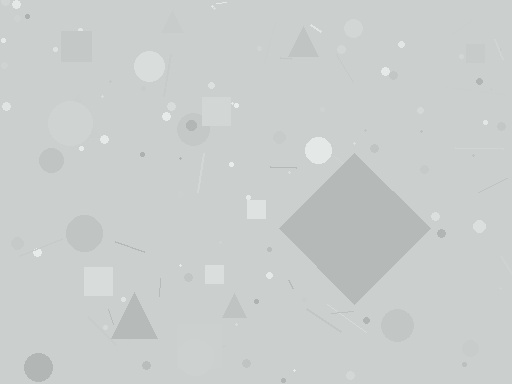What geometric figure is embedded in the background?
A diamond is embedded in the background.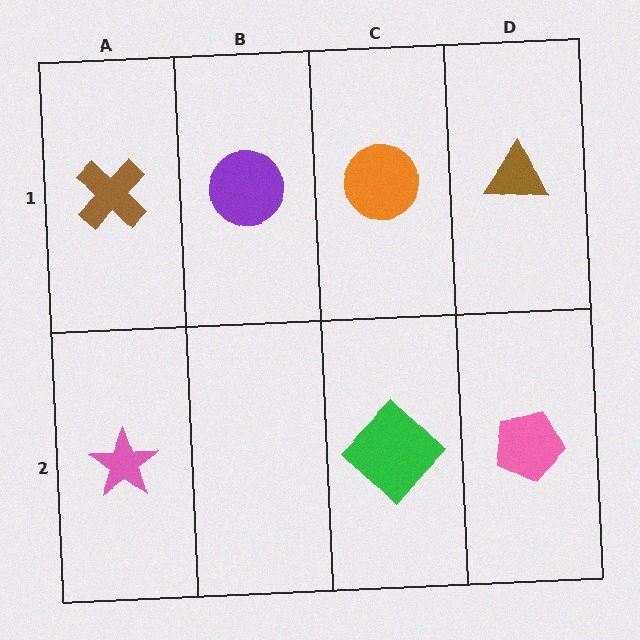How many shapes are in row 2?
3 shapes.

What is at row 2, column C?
A green diamond.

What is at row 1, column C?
An orange circle.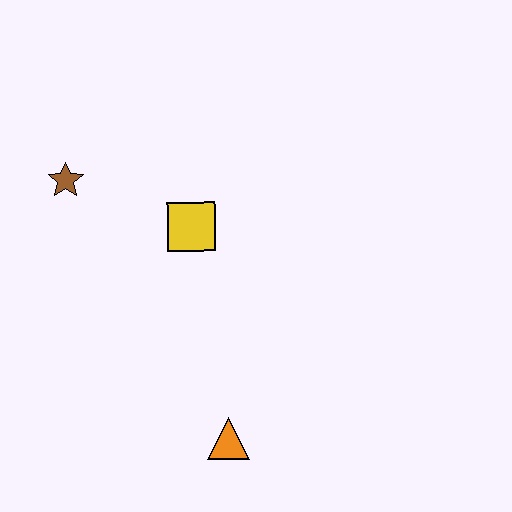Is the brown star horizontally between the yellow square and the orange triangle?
No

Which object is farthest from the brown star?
The orange triangle is farthest from the brown star.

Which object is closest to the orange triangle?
The yellow square is closest to the orange triangle.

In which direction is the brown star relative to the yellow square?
The brown star is to the left of the yellow square.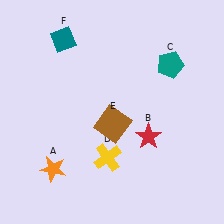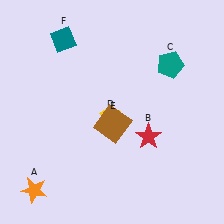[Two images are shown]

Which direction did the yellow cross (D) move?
The yellow cross (D) moved up.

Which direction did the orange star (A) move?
The orange star (A) moved down.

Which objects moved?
The objects that moved are: the orange star (A), the yellow cross (D).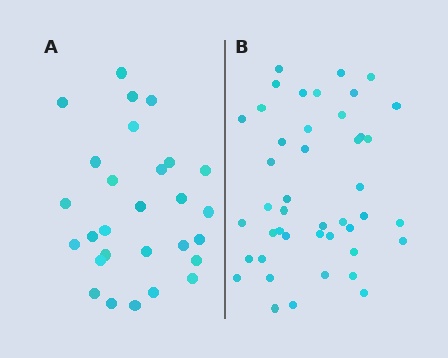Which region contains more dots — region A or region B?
Region B (the right region) has more dots.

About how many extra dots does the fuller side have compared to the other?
Region B has approximately 15 more dots than region A.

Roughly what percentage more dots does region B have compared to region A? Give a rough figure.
About 55% more.